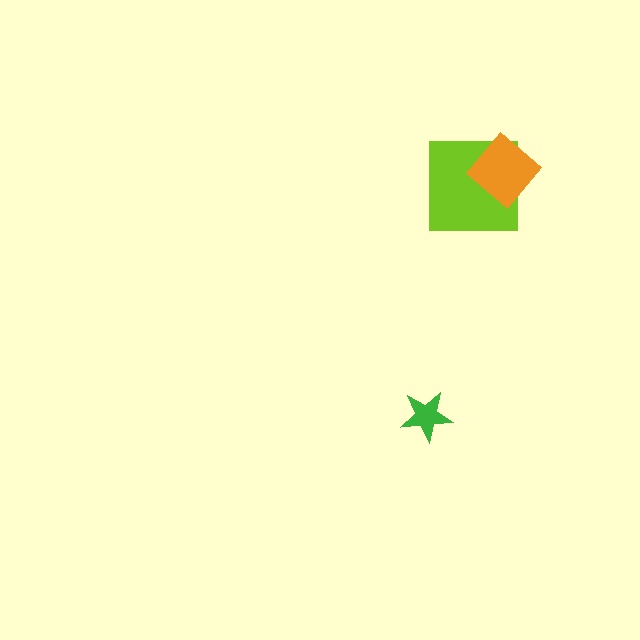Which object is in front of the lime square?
The orange diamond is in front of the lime square.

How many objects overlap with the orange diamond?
1 object overlaps with the orange diamond.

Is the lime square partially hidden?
Yes, it is partially covered by another shape.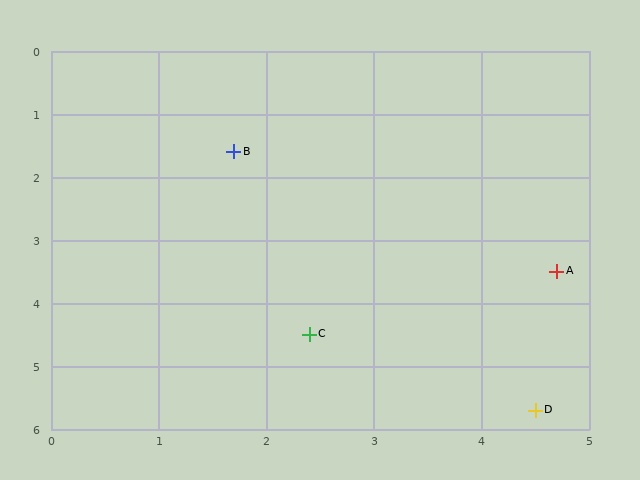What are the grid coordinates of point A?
Point A is at approximately (4.7, 3.5).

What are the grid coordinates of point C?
Point C is at approximately (2.4, 4.5).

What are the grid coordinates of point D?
Point D is at approximately (4.5, 5.7).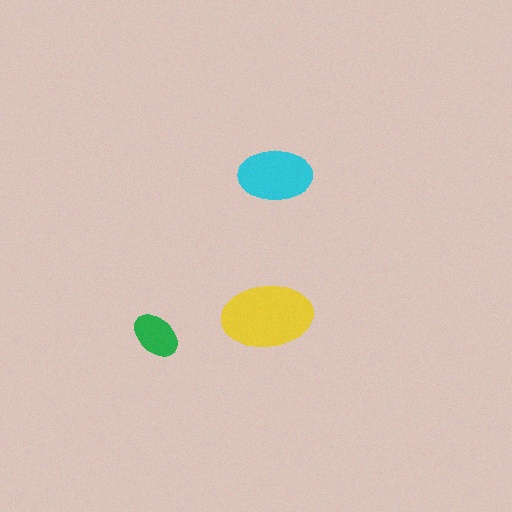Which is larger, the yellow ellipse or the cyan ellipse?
The yellow one.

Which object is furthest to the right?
The cyan ellipse is rightmost.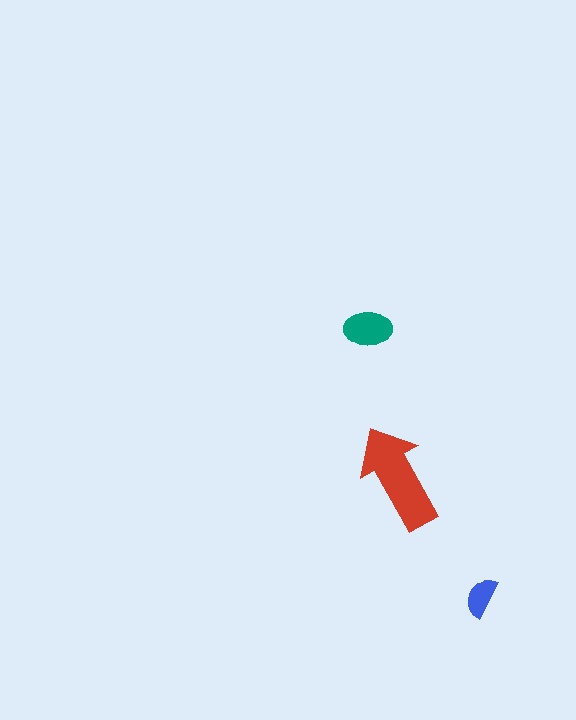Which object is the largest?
The red arrow.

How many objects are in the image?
There are 3 objects in the image.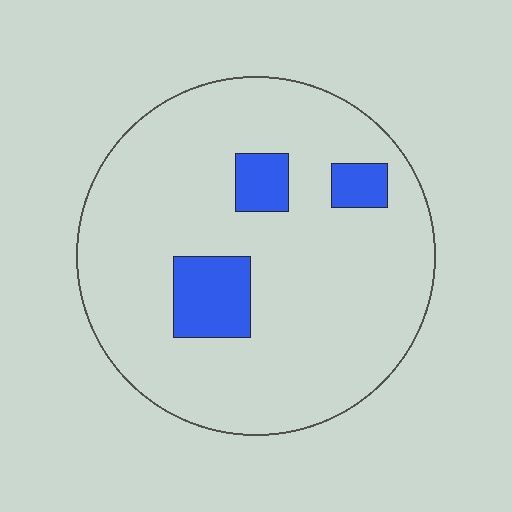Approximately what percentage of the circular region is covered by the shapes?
Approximately 10%.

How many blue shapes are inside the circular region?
3.